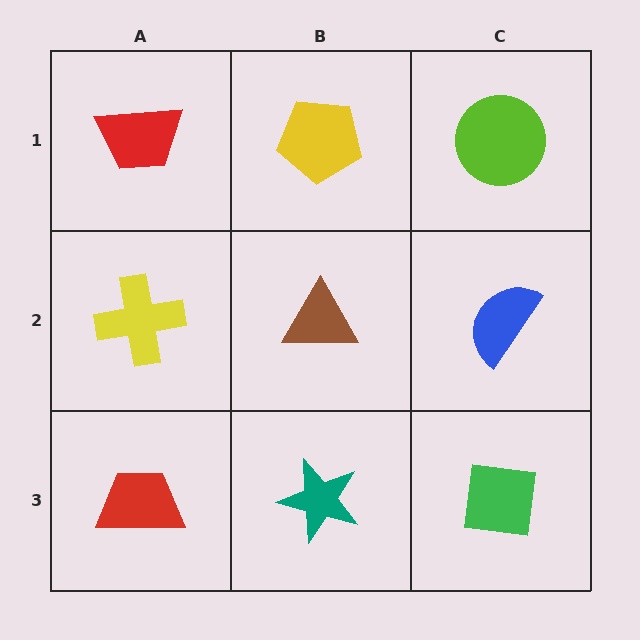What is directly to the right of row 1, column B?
A lime circle.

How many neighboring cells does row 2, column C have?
3.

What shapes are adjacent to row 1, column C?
A blue semicircle (row 2, column C), a yellow pentagon (row 1, column B).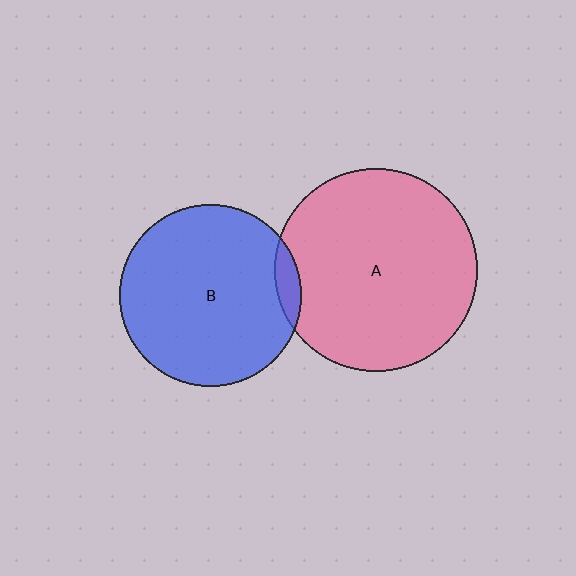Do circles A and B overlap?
Yes.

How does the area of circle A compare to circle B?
Approximately 1.2 times.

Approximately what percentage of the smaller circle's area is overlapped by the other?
Approximately 5%.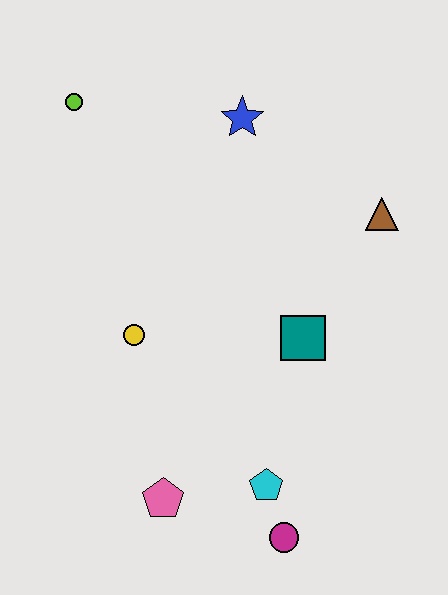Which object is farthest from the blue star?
The magenta circle is farthest from the blue star.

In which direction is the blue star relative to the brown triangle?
The blue star is to the left of the brown triangle.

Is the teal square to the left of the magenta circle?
No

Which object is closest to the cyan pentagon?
The magenta circle is closest to the cyan pentagon.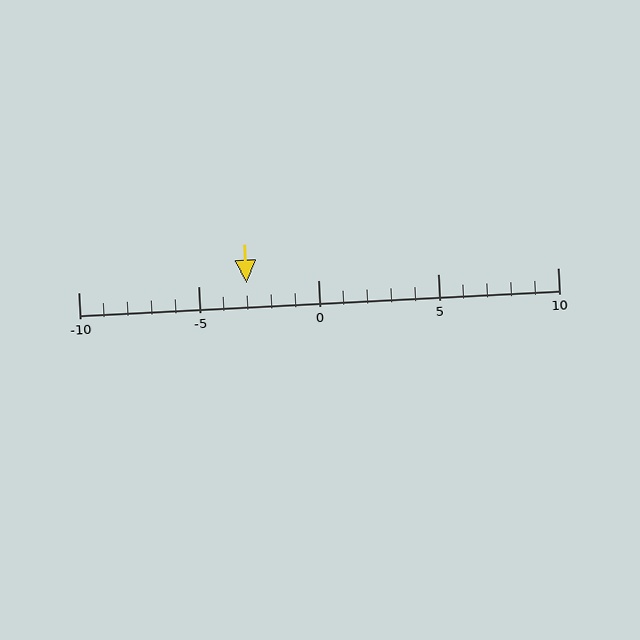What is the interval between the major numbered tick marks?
The major tick marks are spaced 5 units apart.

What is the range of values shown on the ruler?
The ruler shows values from -10 to 10.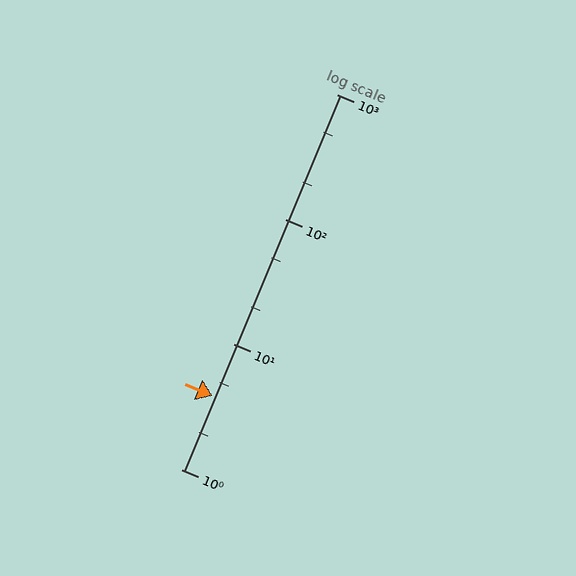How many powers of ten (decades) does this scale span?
The scale spans 3 decades, from 1 to 1000.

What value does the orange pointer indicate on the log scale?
The pointer indicates approximately 3.9.